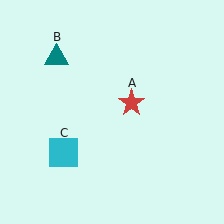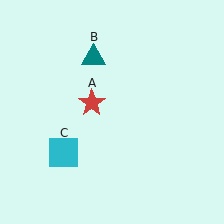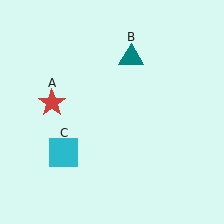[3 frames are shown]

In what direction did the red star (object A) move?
The red star (object A) moved left.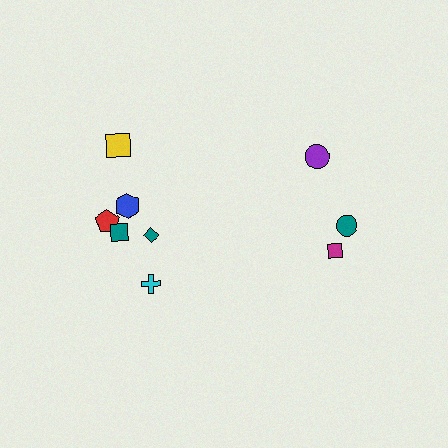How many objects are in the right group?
There are 3 objects.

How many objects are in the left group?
There are 6 objects.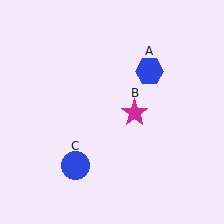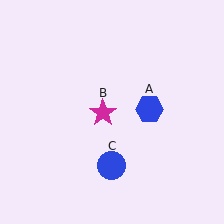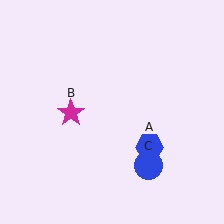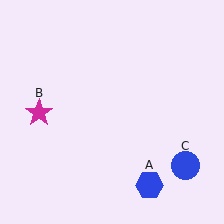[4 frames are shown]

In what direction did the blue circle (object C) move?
The blue circle (object C) moved right.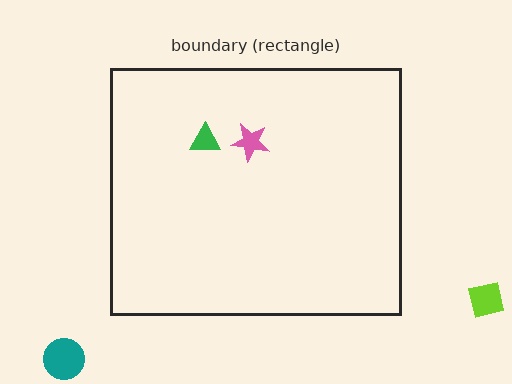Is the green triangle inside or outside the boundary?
Inside.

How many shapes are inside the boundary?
2 inside, 2 outside.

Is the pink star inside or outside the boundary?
Inside.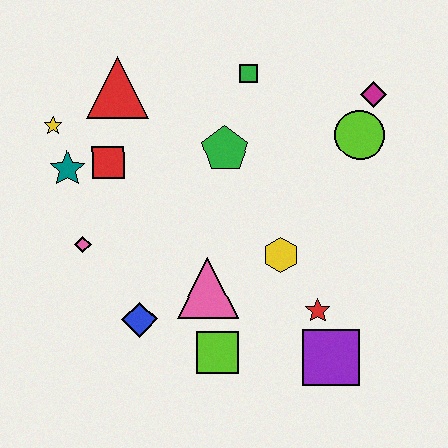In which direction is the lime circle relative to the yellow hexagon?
The lime circle is above the yellow hexagon.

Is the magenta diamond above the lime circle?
Yes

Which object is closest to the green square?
The green pentagon is closest to the green square.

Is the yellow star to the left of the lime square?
Yes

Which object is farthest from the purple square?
The yellow star is farthest from the purple square.